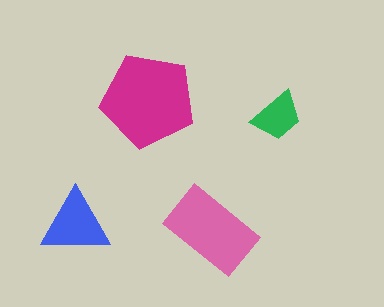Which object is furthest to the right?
The green trapezoid is rightmost.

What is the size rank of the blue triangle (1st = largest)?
3rd.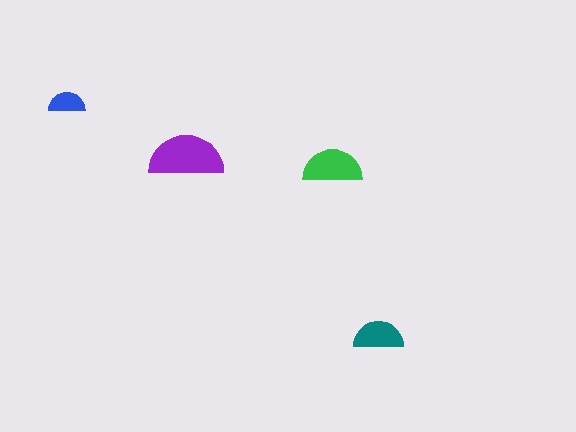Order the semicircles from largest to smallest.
the purple one, the green one, the teal one, the blue one.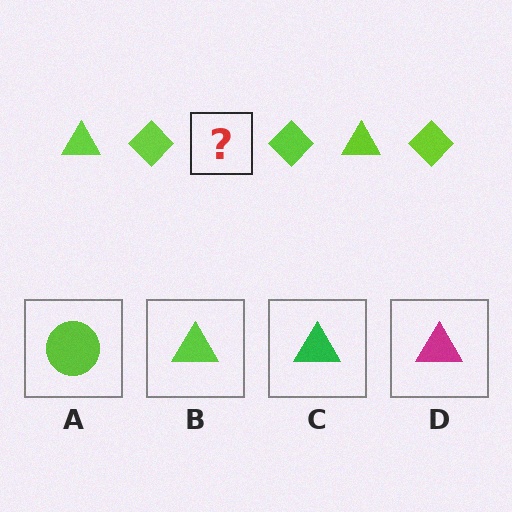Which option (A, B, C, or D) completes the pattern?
B.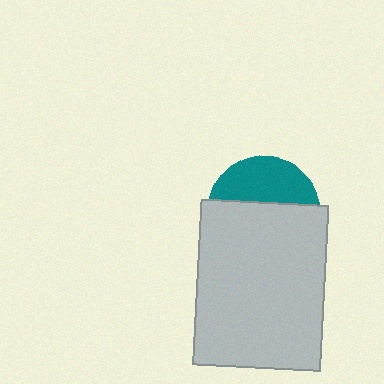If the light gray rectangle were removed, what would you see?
You would see the complete teal circle.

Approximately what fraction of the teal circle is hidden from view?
Roughly 62% of the teal circle is hidden behind the light gray rectangle.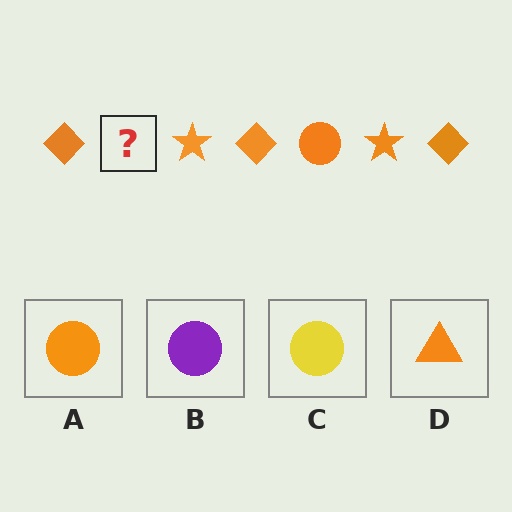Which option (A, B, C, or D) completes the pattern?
A.